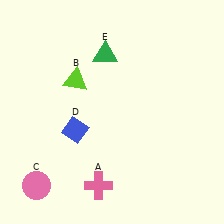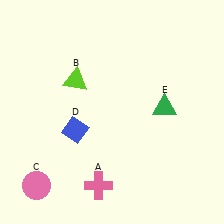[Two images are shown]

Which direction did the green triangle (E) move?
The green triangle (E) moved right.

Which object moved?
The green triangle (E) moved right.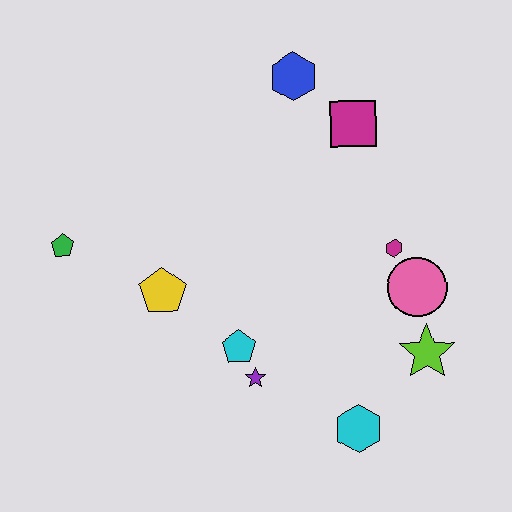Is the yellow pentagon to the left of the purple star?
Yes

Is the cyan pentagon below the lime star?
No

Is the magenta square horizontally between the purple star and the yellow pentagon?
No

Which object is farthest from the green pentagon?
The lime star is farthest from the green pentagon.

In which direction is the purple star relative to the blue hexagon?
The purple star is below the blue hexagon.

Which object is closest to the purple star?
The cyan pentagon is closest to the purple star.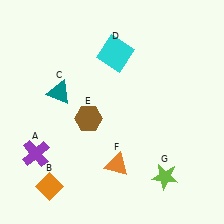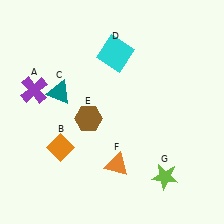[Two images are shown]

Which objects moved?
The objects that moved are: the purple cross (A), the orange diamond (B).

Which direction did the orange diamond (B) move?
The orange diamond (B) moved up.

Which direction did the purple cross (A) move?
The purple cross (A) moved up.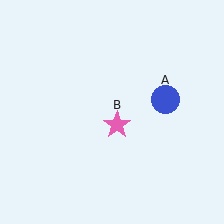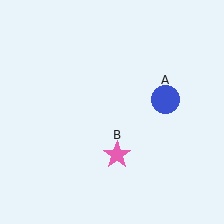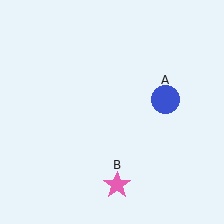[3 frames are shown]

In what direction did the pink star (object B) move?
The pink star (object B) moved down.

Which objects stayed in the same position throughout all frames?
Blue circle (object A) remained stationary.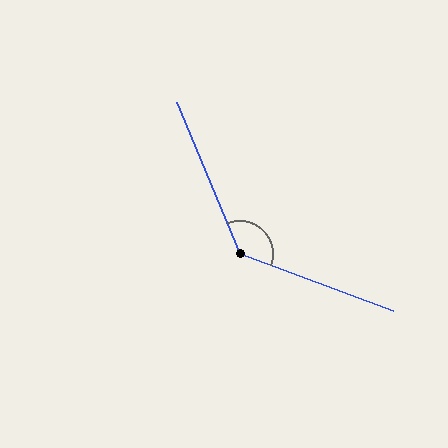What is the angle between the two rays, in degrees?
Approximately 133 degrees.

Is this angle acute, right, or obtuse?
It is obtuse.